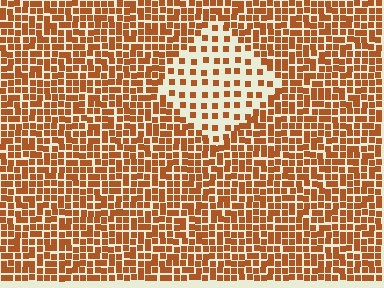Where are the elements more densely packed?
The elements are more densely packed outside the diamond boundary.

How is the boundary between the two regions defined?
The boundary is defined by a change in element density (approximately 2.3x ratio). All elements are the same color, size, and shape.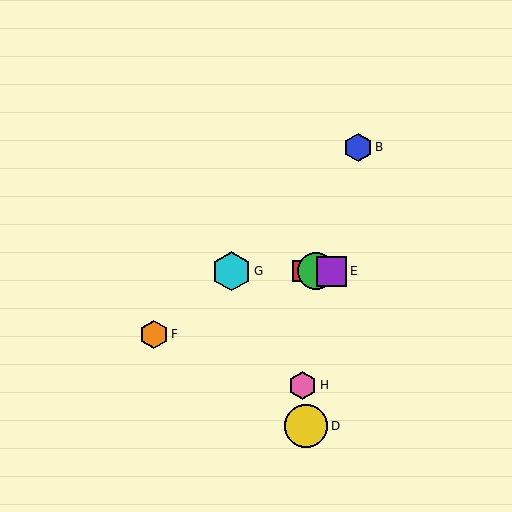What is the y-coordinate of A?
Object A is at y≈271.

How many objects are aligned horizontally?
4 objects (A, C, E, G) are aligned horizontally.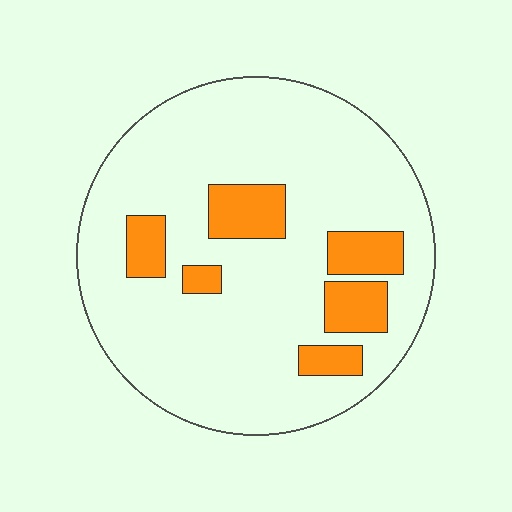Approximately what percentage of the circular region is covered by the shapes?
Approximately 15%.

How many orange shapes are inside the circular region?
6.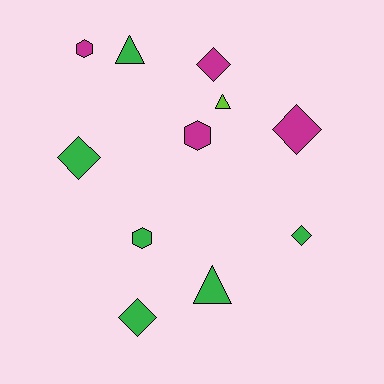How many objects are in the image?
There are 11 objects.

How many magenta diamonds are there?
There are 2 magenta diamonds.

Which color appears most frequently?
Green, with 6 objects.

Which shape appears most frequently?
Diamond, with 5 objects.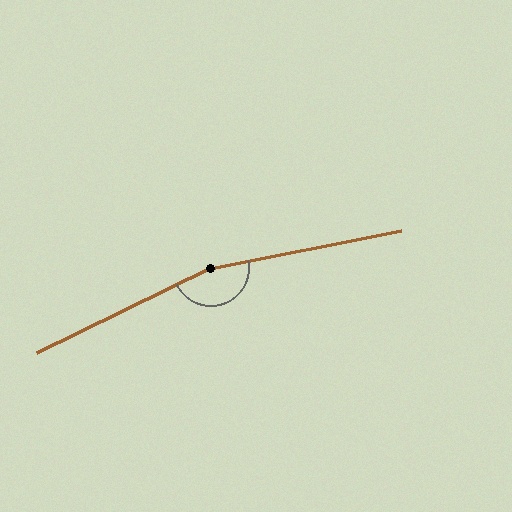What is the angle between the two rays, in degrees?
Approximately 165 degrees.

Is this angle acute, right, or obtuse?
It is obtuse.